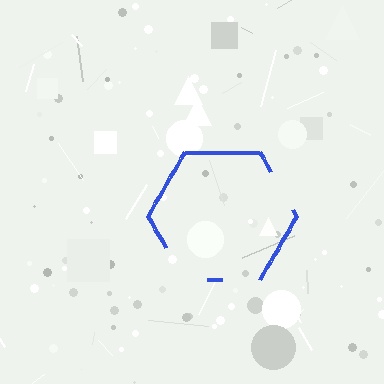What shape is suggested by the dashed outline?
The dashed outline suggests a hexagon.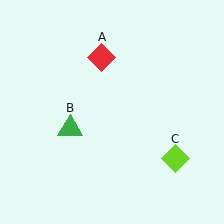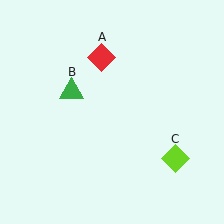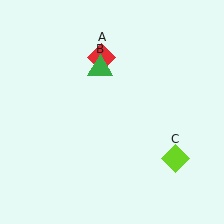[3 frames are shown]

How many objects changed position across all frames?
1 object changed position: green triangle (object B).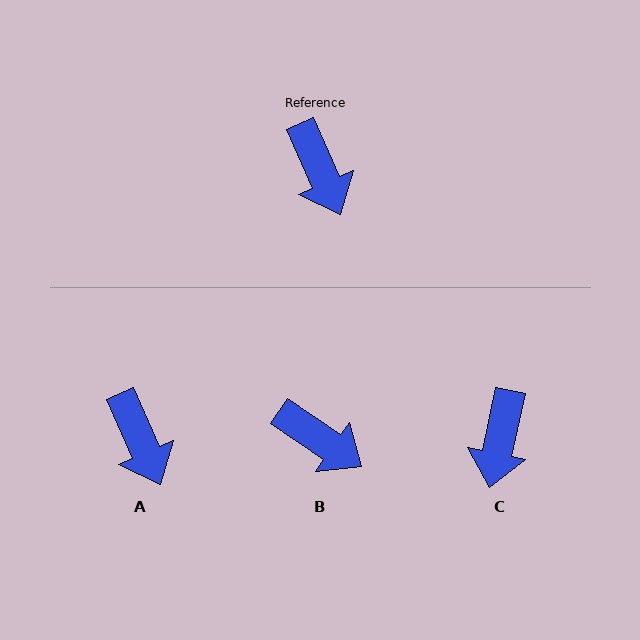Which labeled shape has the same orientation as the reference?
A.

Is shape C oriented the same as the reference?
No, it is off by about 36 degrees.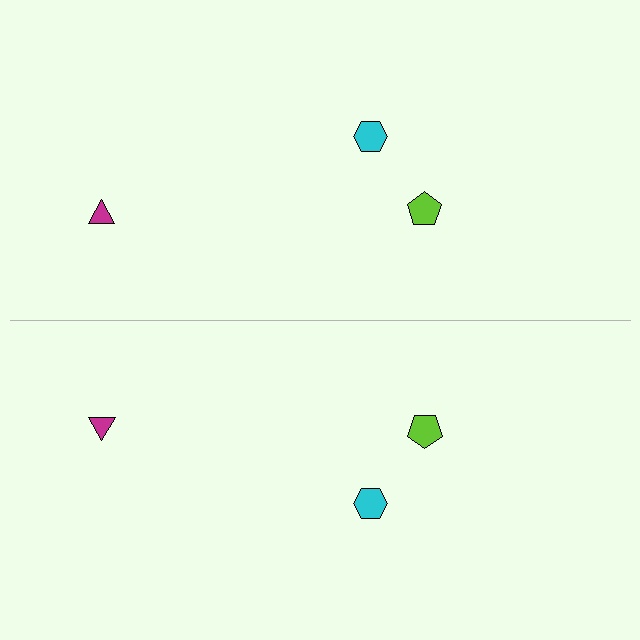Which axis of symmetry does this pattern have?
The pattern has a horizontal axis of symmetry running through the center of the image.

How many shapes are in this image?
There are 6 shapes in this image.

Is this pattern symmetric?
Yes, this pattern has bilateral (reflection) symmetry.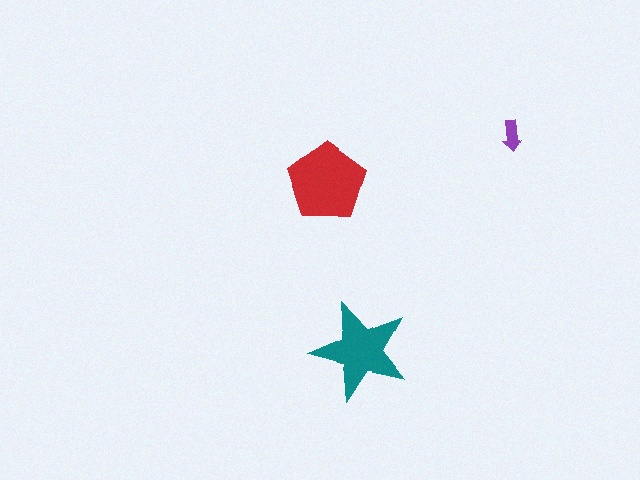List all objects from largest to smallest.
The red pentagon, the teal star, the purple arrow.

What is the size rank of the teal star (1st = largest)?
2nd.